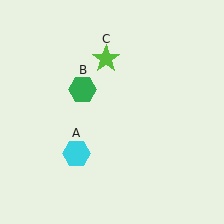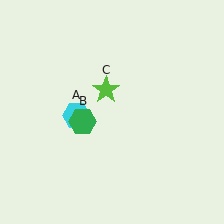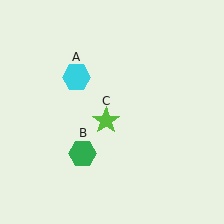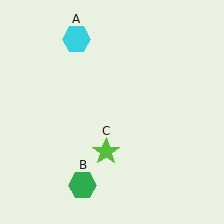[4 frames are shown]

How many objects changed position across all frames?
3 objects changed position: cyan hexagon (object A), green hexagon (object B), lime star (object C).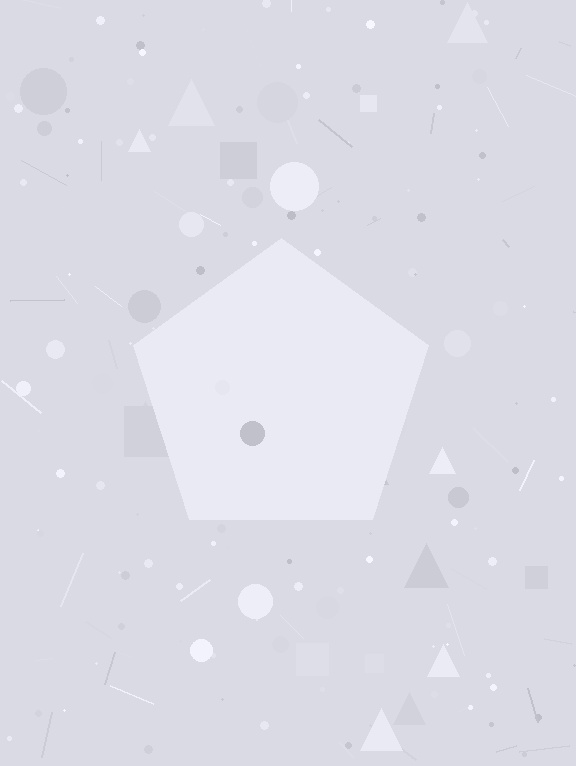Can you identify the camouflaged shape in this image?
The camouflaged shape is a pentagon.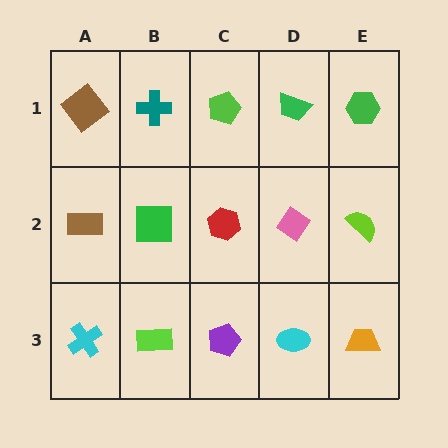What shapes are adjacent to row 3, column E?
A lime semicircle (row 2, column E), a cyan ellipse (row 3, column D).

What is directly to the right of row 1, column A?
A teal cross.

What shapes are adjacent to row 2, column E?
A green hexagon (row 1, column E), an orange trapezoid (row 3, column E), a pink diamond (row 2, column D).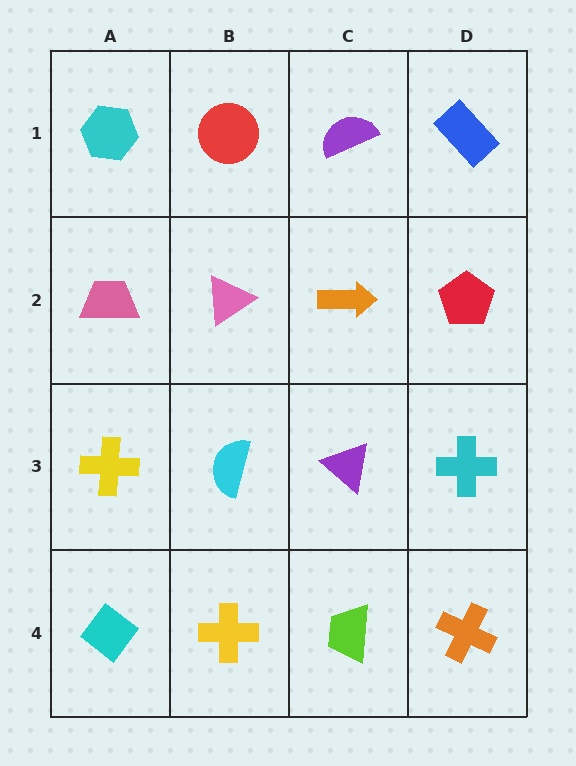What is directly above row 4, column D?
A cyan cross.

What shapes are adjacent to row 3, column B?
A pink triangle (row 2, column B), a yellow cross (row 4, column B), a yellow cross (row 3, column A), a purple triangle (row 3, column C).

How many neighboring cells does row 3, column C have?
4.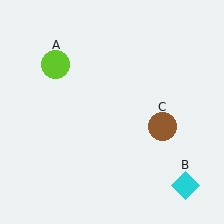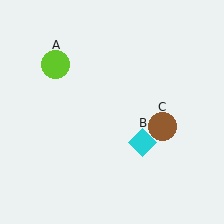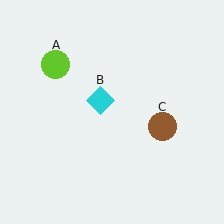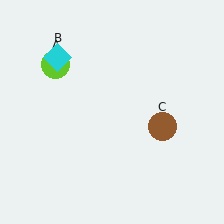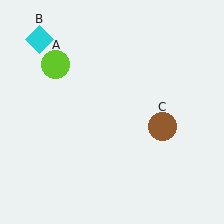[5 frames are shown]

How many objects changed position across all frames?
1 object changed position: cyan diamond (object B).